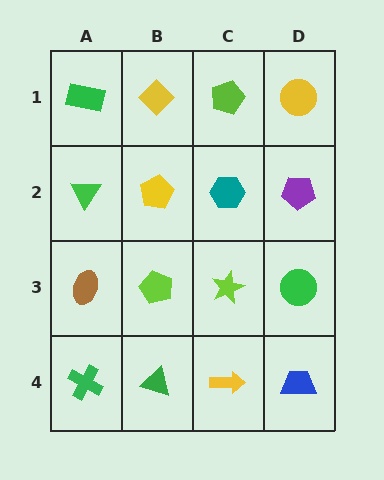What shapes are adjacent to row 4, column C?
A lime star (row 3, column C), a green triangle (row 4, column B), a blue trapezoid (row 4, column D).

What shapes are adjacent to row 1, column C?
A teal hexagon (row 2, column C), a yellow diamond (row 1, column B), a yellow circle (row 1, column D).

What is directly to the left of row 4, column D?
A yellow arrow.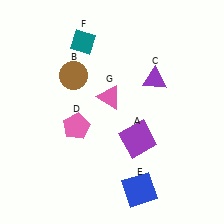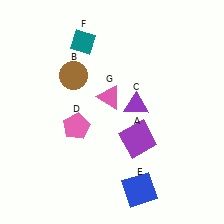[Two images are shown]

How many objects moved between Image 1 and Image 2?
1 object moved between the two images.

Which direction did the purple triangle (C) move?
The purple triangle (C) moved down.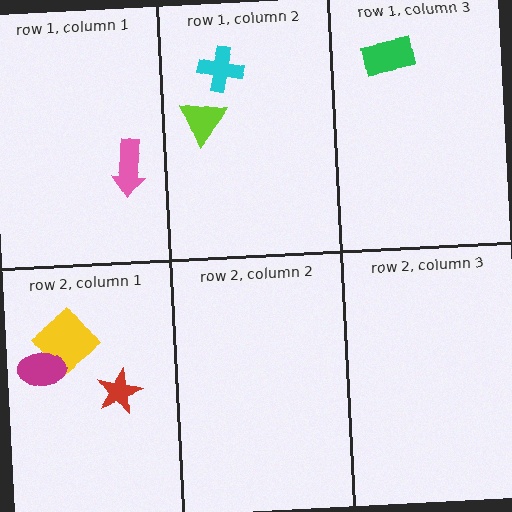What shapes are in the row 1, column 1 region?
The pink arrow.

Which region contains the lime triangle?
The row 1, column 2 region.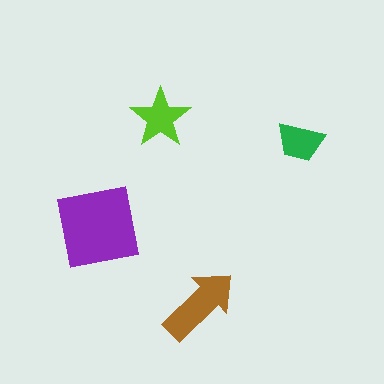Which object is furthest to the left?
The purple square is leftmost.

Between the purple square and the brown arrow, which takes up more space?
The purple square.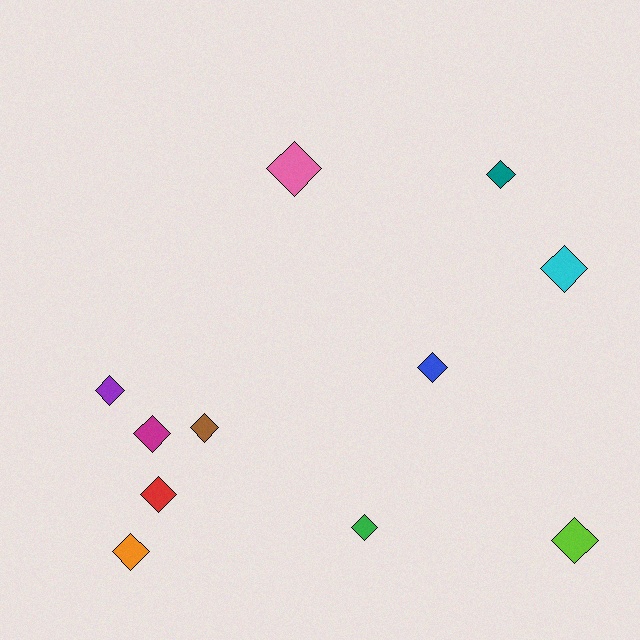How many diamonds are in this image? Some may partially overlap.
There are 11 diamonds.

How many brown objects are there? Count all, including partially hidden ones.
There is 1 brown object.